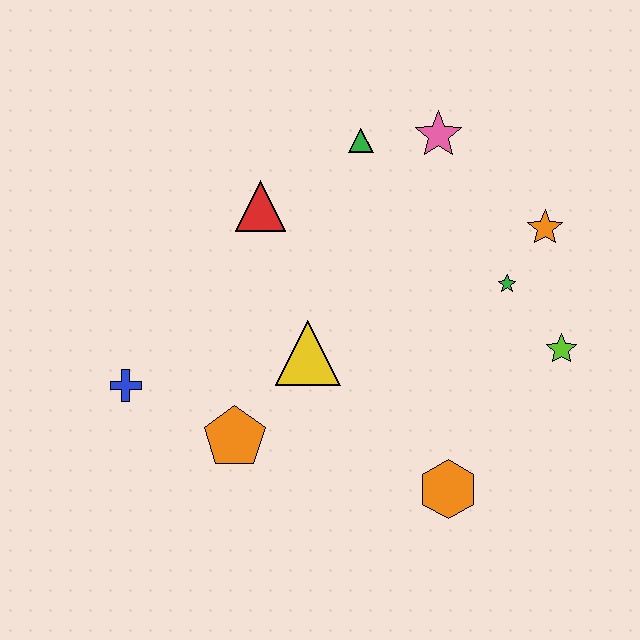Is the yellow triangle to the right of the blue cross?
Yes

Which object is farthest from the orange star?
The blue cross is farthest from the orange star.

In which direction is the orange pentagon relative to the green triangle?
The orange pentagon is below the green triangle.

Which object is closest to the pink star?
The green triangle is closest to the pink star.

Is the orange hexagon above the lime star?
No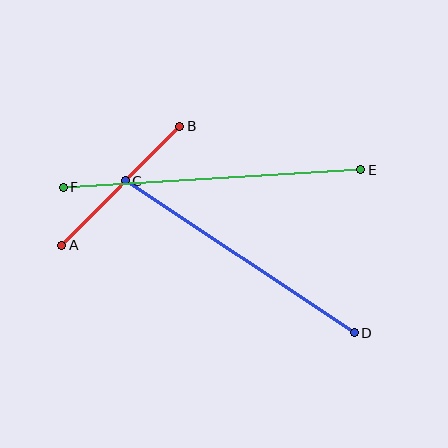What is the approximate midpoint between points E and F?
The midpoint is at approximately (212, 178) pixels.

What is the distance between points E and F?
The distance is approximately 298 pixels.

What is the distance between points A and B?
The distance is approximately 168 pixels.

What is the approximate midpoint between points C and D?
The midpoint is at approximately (240, 257) pixels.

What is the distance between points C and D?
The distance is approximately 275 pixels.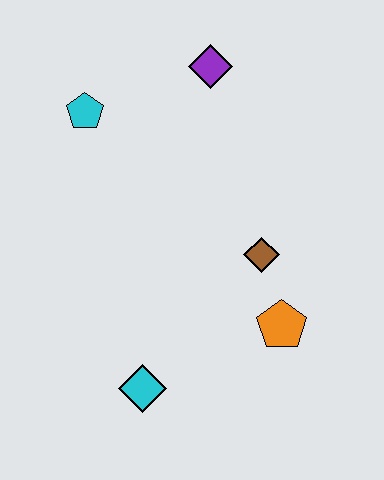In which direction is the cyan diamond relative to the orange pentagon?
The cyan diamond is to the left of the orange pentagon.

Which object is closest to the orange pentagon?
The brown diamond is closest to the orange pentagon.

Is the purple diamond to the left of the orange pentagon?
Yes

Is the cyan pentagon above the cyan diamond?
Yes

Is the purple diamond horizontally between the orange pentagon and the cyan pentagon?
Yes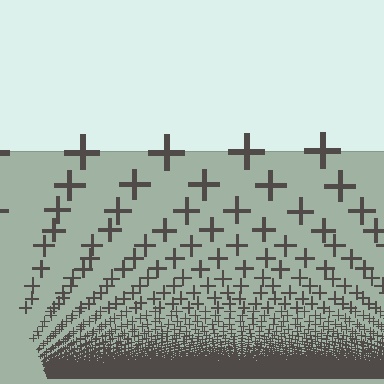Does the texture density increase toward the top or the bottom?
Density increases toward the bottom.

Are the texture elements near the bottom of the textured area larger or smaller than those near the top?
Smaller. The gradient is inverted — elements near the bottom are smaller and denser.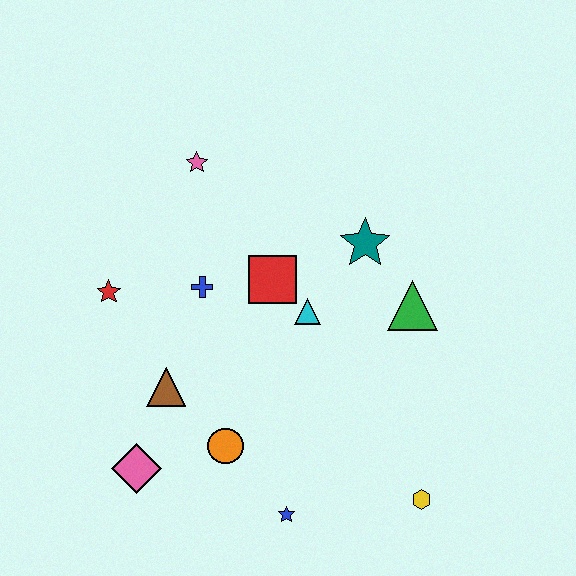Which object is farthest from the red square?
The yellow hexagon is farthest from the red square.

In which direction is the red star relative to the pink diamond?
The red star is above the pink diamond.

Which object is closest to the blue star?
The orange circle is closest to the blue star.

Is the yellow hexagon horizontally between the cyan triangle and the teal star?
No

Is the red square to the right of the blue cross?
Yes